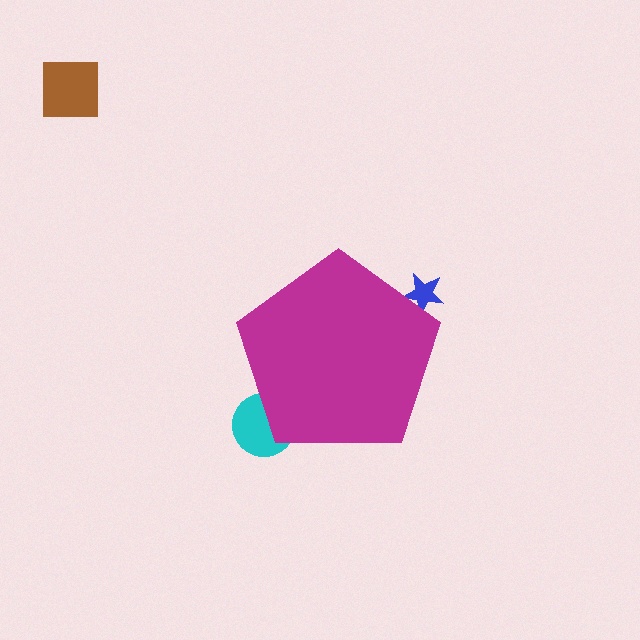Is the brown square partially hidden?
No, the brown square is fully visible.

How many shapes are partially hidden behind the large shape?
2 shapes are partially hidden.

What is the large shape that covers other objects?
A magenta pentagon.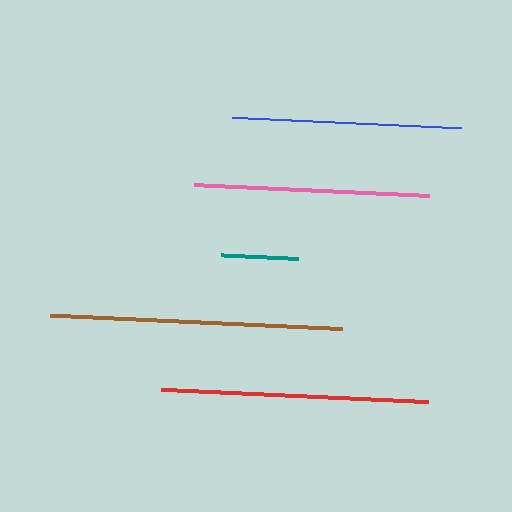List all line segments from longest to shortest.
From longest to shortest: brown, red, pink, blue, teal.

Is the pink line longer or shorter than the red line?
The red line is longer than the pink line.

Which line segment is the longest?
The brown line is the longest at approximately 292 pixels.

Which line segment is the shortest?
The teal line is the shortest at approximately 76 pixels.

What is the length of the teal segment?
The teal segment is approximately 76 pixels long.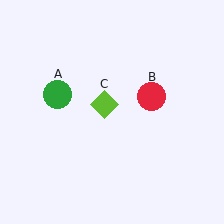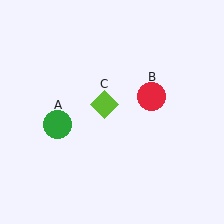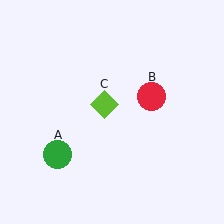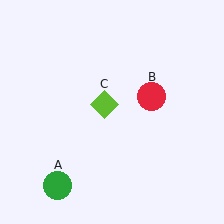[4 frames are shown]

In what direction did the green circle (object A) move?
The green circle (object A) moved down.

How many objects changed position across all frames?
1 object changed position: green circle (object A).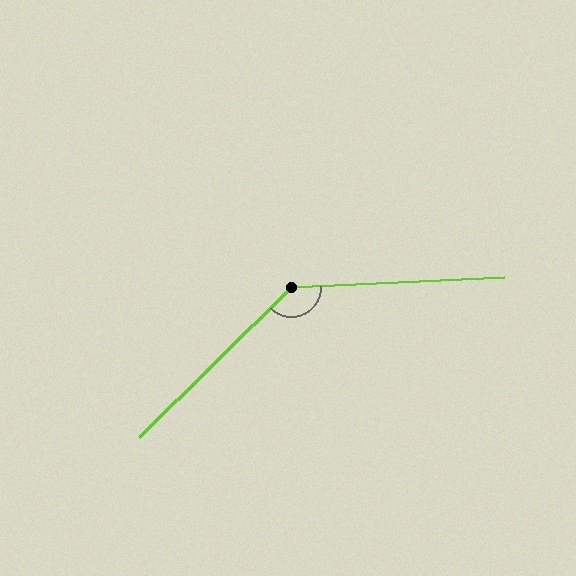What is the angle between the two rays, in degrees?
Approximately 138 degrees.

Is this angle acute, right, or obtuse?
It is obtuse.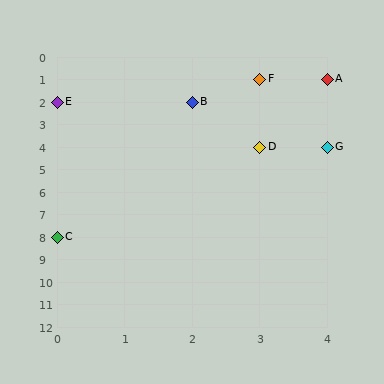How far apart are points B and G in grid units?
Points B and G are 2 columns and 2 rows apart (about 2.8 grid units diagonally).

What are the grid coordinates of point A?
Point A is at grid coordinates (4, 1).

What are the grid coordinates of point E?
Point E is at grid coordinates (0, 2).